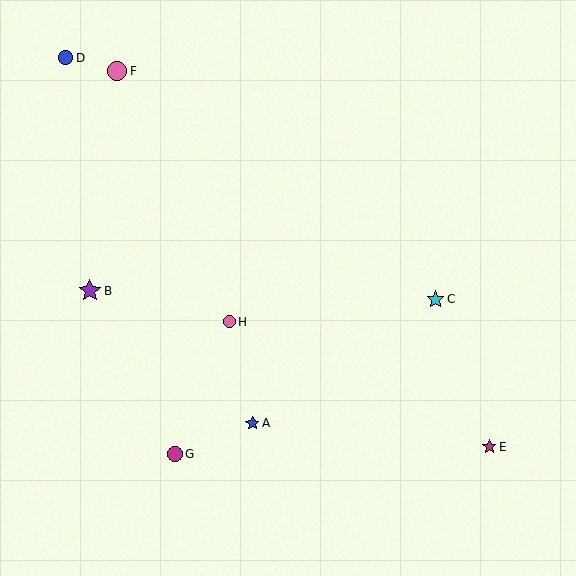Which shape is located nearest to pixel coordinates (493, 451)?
The magenta star (labeled E) at (489, 447) is nearest to that location.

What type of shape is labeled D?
Shape D is a blue circle.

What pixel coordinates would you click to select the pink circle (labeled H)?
Click at (229, 322) to select the pink circle H.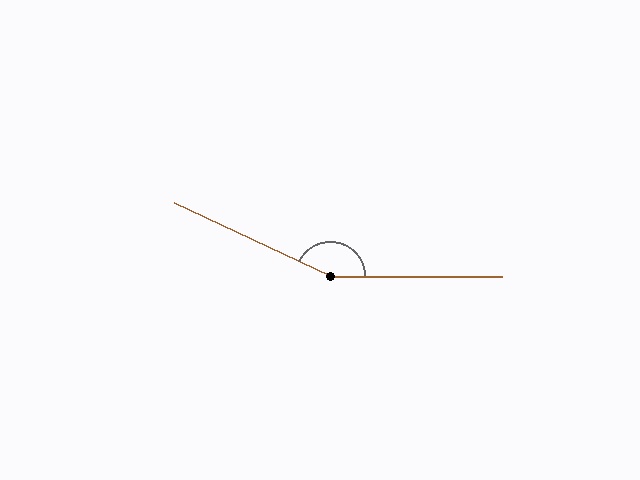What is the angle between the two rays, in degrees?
Approximately 155 degrees.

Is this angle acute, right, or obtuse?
It is obtuse.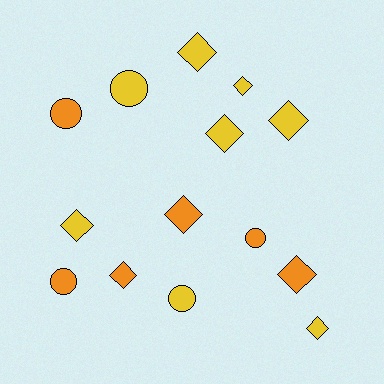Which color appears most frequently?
Yellow, with 8 objects.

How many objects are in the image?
There are 14 objects.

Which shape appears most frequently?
Diamond, with 9 objects.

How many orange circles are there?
There are 3 orange circles.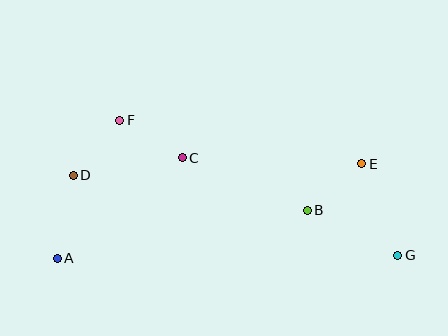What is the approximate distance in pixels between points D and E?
The distance between D and E is approximately 289 pixels.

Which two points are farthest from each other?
Points A and G are farthest from each other.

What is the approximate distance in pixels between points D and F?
The distance between D and F is approximately 72 pixels.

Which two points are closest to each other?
Points B and E are closest to each other.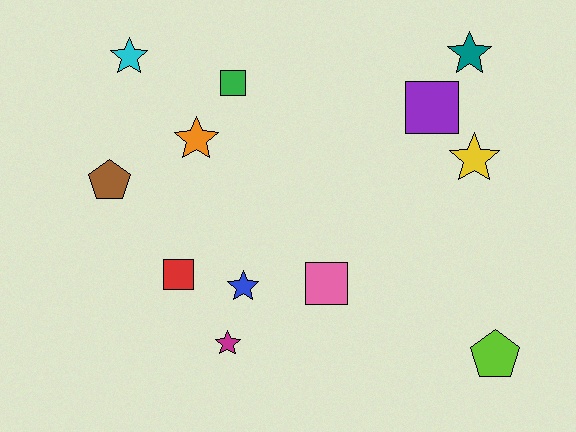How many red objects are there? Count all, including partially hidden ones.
There is 1 red object.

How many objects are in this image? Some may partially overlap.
There are 12 objects.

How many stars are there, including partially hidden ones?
There are 6 stars.